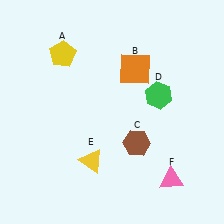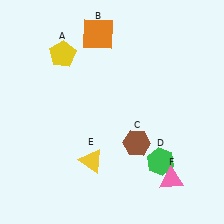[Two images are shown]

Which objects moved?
The objects that moved are: the orange square (B), the green hexagon (D).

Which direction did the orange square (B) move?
The orange square (B) moved left.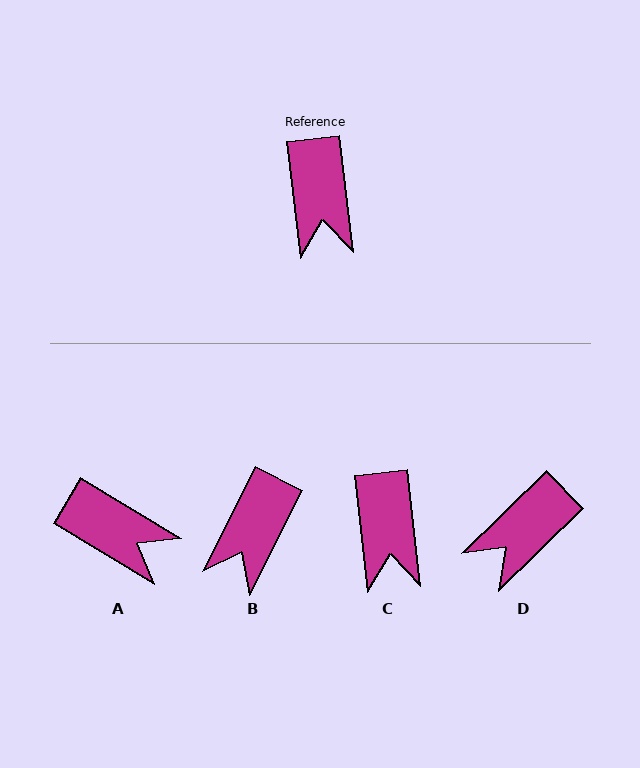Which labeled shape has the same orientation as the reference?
C.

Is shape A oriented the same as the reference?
No, it is off by about 52 degrees.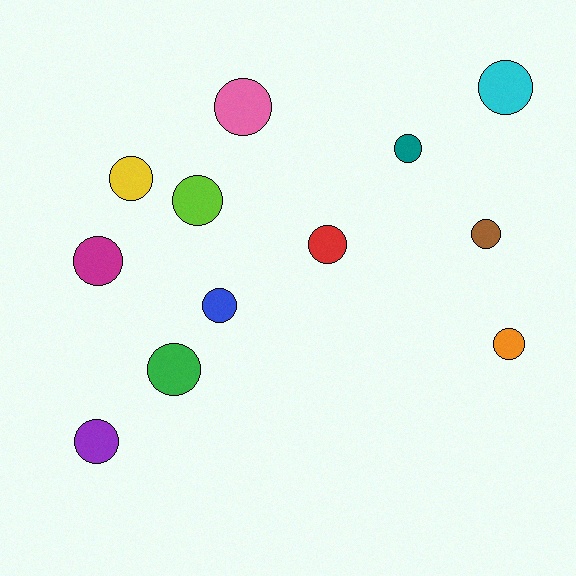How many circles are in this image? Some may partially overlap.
There are 12 circles.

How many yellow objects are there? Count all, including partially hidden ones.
There is 1 yellow object.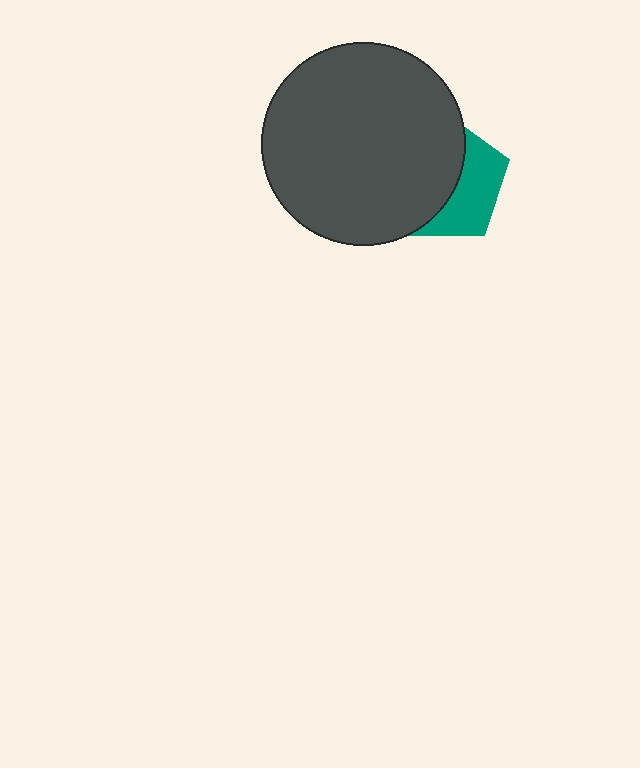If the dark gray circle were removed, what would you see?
You would see the complete teal pentagon.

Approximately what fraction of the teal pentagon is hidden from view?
Roughly 59% of the teal pentagon is hidden behind the dark gray circle.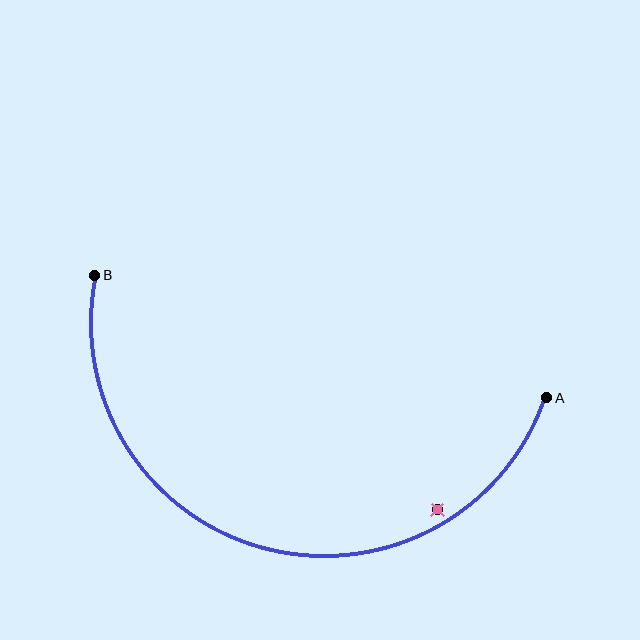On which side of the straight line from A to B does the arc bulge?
The arc bulges below the straight line connecting A and B.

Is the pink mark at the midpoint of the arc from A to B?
No — the pink mark does not lie on the arc at all. It sits slightly inside the curve.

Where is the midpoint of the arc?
The arc midpoint is the point on the curve farthest from the straight line joining A and B. It sits below that line.